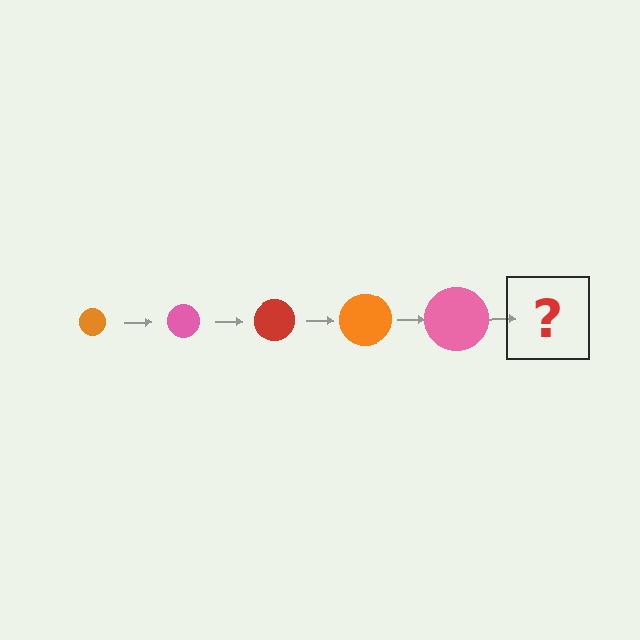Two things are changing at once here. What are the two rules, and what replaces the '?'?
The two rules are that the circle grows larger each step and the color cycles through orange, pink, and red. The '?' should be a red circle, larger than the previous one.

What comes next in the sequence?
The next element should be a red circle, larger than the previous one.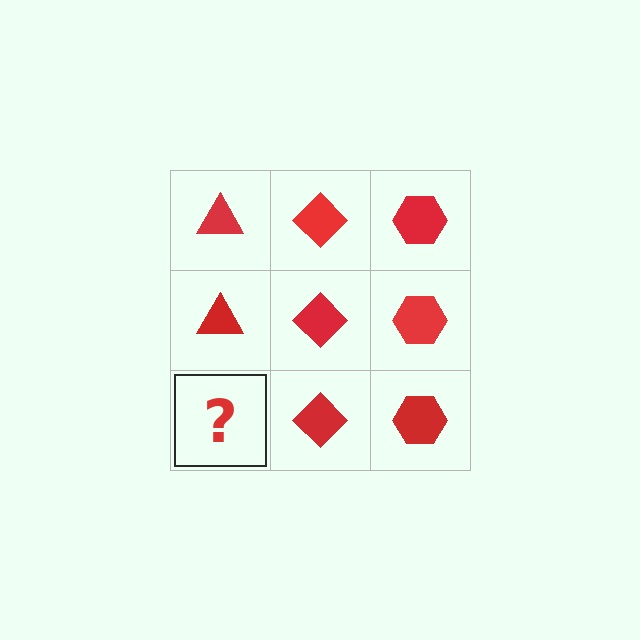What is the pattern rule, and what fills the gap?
The rule is that each column has a consistent shape. The gap should be filled with a red triangle.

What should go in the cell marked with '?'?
The missing cell should contain a red triangle.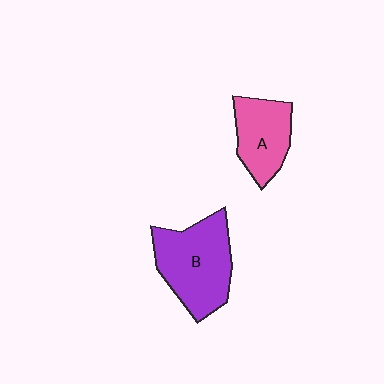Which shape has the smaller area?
Shape A (pink).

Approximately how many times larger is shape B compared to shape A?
Approximately 1.5 times.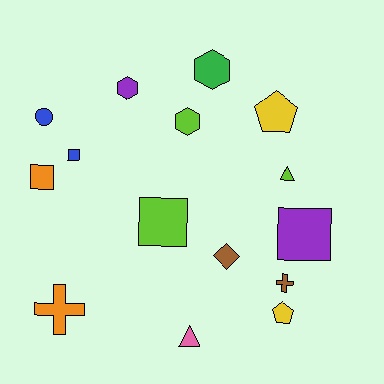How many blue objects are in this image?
There are 2 blue objects.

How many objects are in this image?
There are 15 objects.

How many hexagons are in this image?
There are 3 hexagons.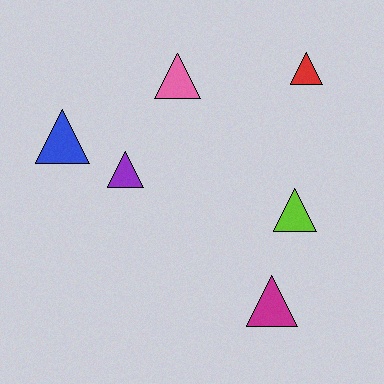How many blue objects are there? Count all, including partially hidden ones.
There is 1 blue object.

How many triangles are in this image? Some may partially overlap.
There are 6 triangles.